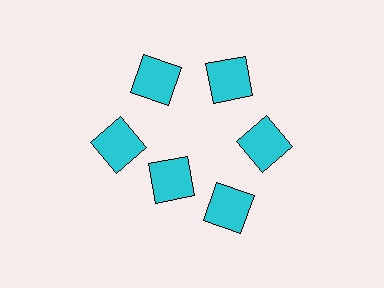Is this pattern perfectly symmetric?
No. The 6 cyan squares are arranged in a ring, but one element near the 7 o'clock position is pulled inward toward the center, breaking the 6-fold rotational symmetry.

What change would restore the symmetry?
The symmetry would be restored by moving it outward, back onto the ring so that all 6 squares sit at equal angles and equal distance from the center.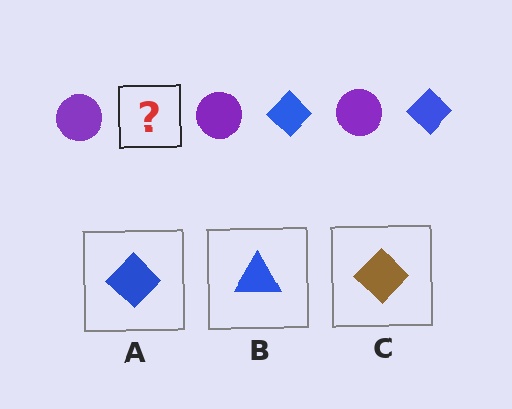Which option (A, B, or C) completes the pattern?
A.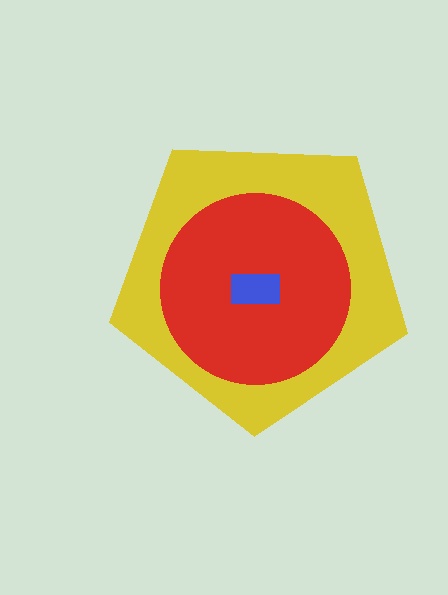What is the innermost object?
The blue rectangle.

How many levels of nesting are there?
3.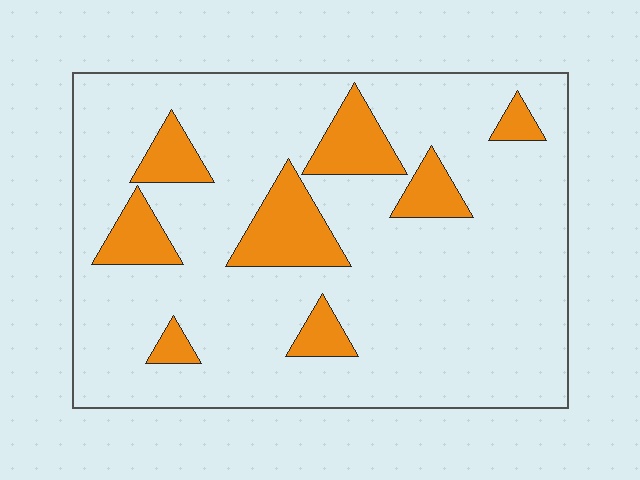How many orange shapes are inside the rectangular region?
8.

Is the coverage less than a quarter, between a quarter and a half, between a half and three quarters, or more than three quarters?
Less than a quarter.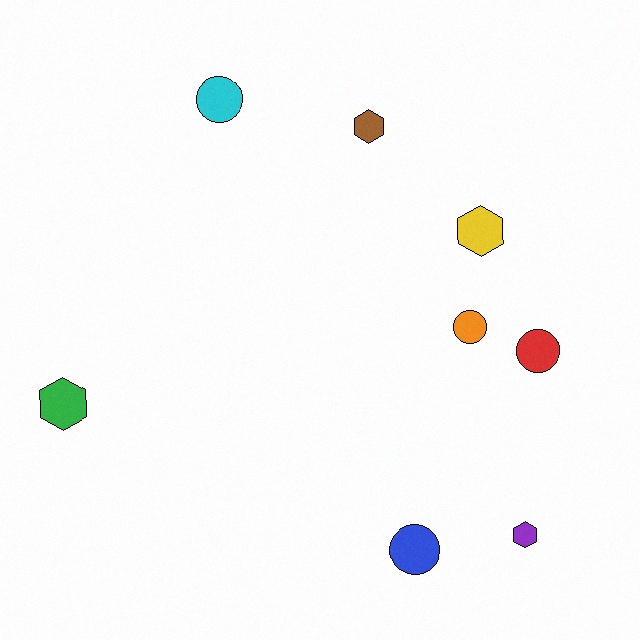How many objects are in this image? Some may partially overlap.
There are 8 objects.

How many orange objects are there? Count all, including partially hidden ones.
There is 1 orange object.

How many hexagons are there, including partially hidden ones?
There are 4 hexagons.